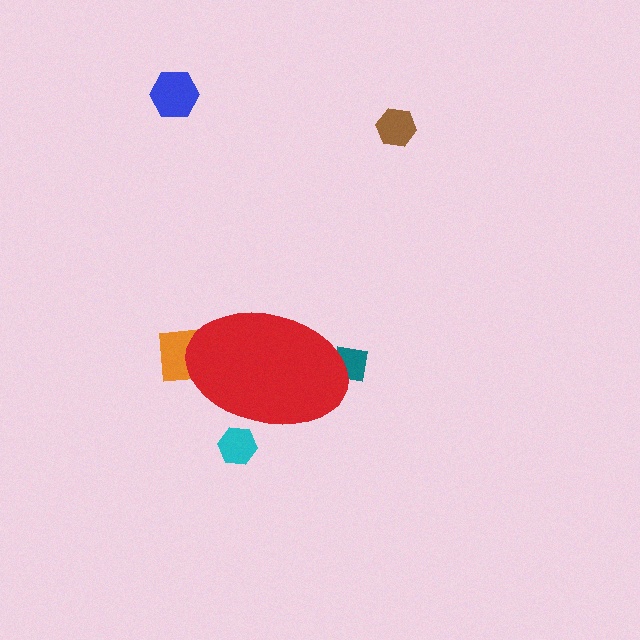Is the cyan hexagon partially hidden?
Yes, the cyan hexagon is partially hidden behind the red ellipse.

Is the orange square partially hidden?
Yes, the orange square is partially hidden behind the red ellipse.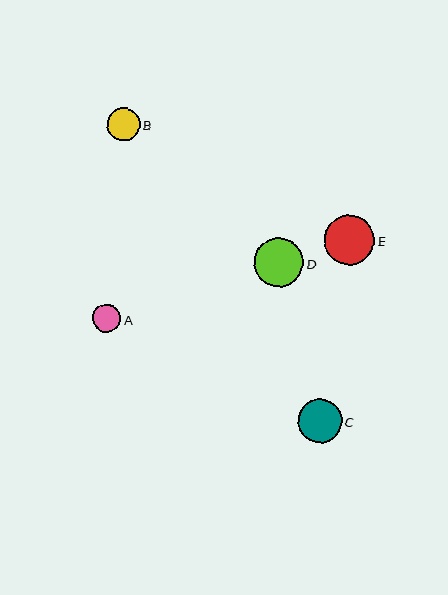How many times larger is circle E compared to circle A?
Circle E is approximately 1.8 times the size of circle A.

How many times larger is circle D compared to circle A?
Circle D is approximately 1.8 times the size of circle A.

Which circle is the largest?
Circle E is the largest with a size of approximately 50 pixels.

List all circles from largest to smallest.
From largest to smallest: E, D, C, B, A.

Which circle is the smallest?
Circle A is the smallest with a size of approximately 28 pixels.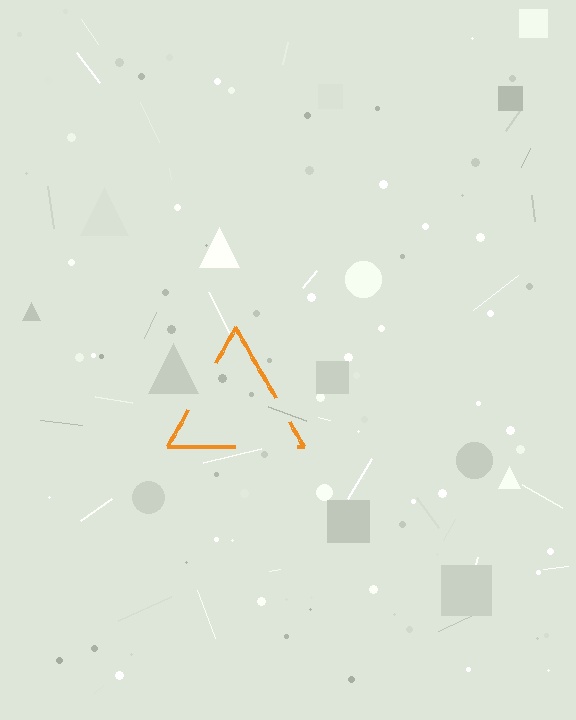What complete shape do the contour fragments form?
The contour fragments form a triangle.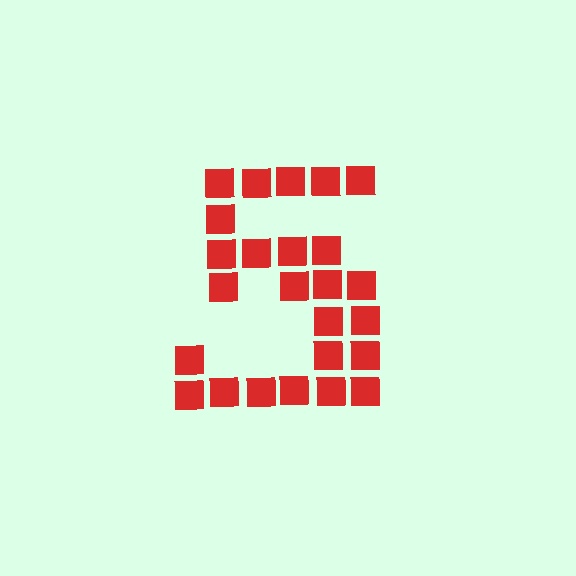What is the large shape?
The large shape is the digit 5.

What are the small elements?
The small elements are squares.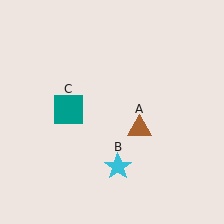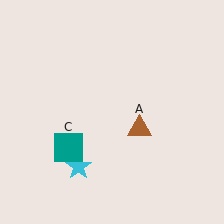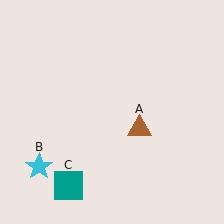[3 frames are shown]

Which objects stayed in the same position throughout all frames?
Brown triangle (object A) remained stationary.